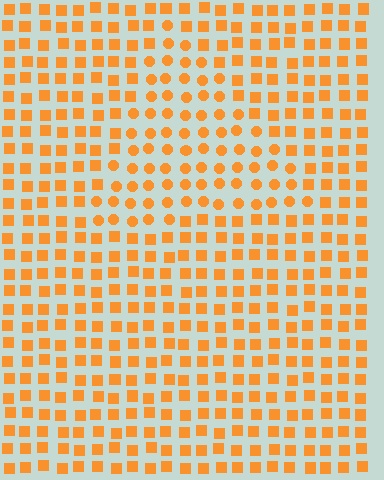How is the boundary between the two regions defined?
The boundary is defined by a change in element shape: circles inside vs. squares outside. All elements share the same color and spacing.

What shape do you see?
I see a triangle.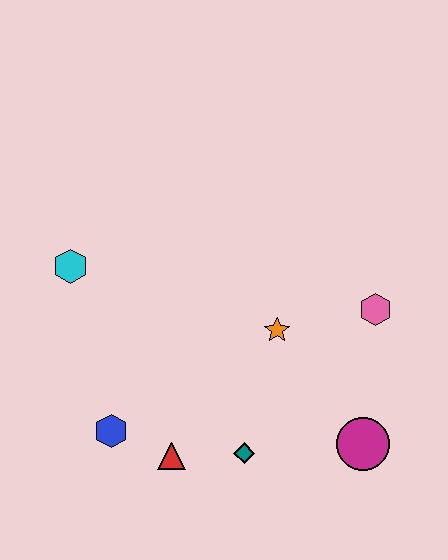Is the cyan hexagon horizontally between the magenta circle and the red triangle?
No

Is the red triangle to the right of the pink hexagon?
No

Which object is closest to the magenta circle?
The teal diamond is closest to the magenta circle.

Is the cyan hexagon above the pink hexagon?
Yes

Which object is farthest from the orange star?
The cyan hexagon is farthest from the orange star.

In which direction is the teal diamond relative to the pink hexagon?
The teal diamond is below the pink hexagon.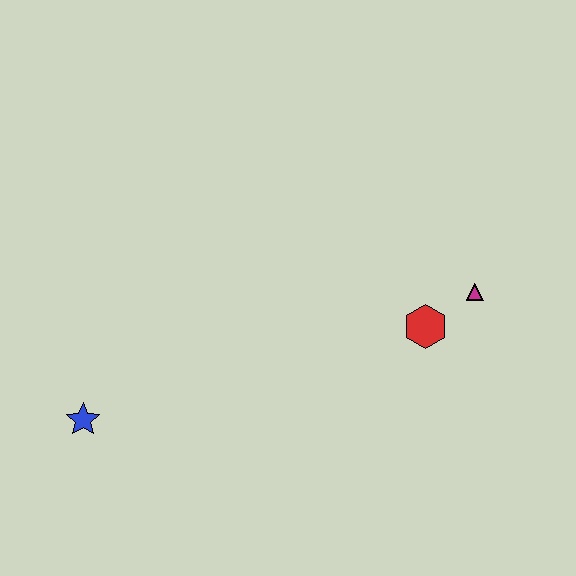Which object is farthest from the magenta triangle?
The blue star is farthest from the magenta triangle.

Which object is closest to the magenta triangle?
The red hexagon is closest to the magenta triangle.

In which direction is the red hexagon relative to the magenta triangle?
The red hexagon is to the left of the magenta triangle.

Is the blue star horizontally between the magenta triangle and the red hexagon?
No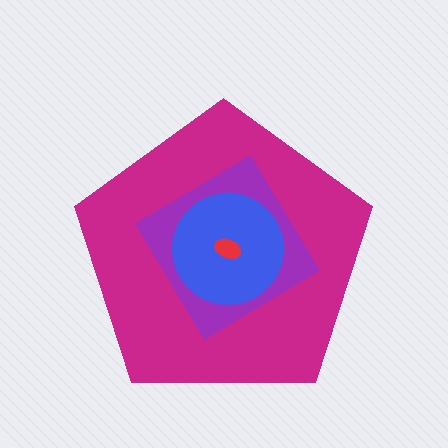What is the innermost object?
The red ellipse.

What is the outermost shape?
The magenta pentagon.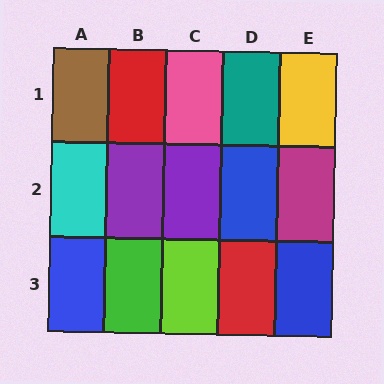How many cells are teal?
1 cell is teal.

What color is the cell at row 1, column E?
Yellow.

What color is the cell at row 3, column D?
Red.